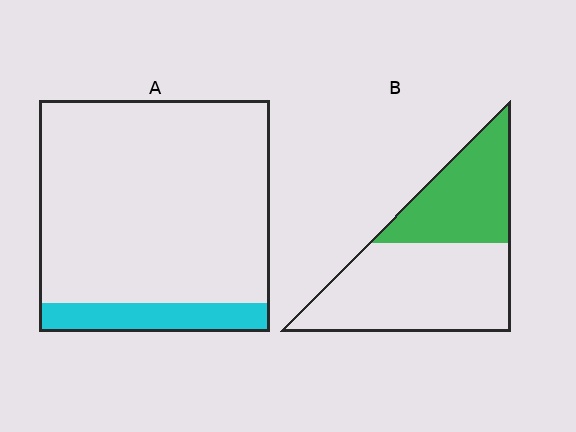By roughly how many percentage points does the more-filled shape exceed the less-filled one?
By roughly 25 percentage points (B over A).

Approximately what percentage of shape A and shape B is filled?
A is approximately 10% and B is approximately 40%.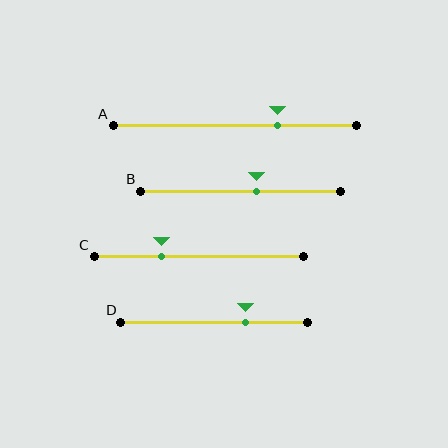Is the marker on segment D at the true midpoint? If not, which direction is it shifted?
No, the marker on segment D is shifted to the right by about 17% of the segment length.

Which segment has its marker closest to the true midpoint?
Segment B has its marker closest to the true midpoint.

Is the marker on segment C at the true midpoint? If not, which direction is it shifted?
No, the marker on segment C is shifted to the left by about 18% of the segment length.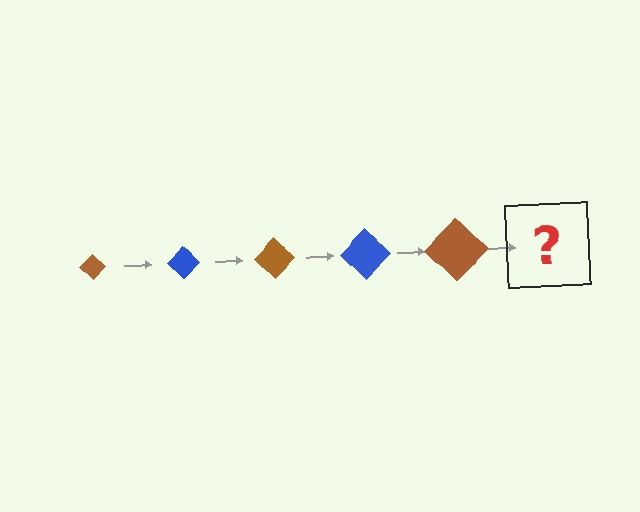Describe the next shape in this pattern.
It should be a blue diamond, larger than the previous one.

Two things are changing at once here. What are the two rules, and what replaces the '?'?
The two rules are that the diamond grows larger each step and the color cycles through brown and blue. The '?' should be a blue diamond, larger than the previous one.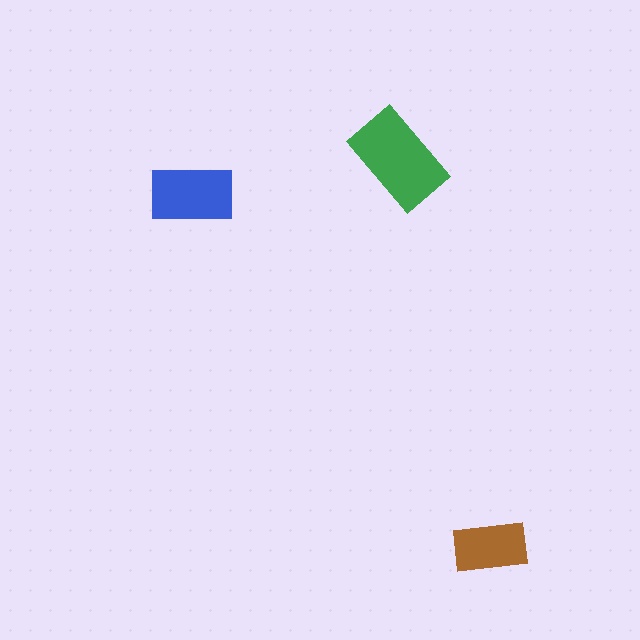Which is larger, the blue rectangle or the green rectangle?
The green one.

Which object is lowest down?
The brown rectangle is bottommost.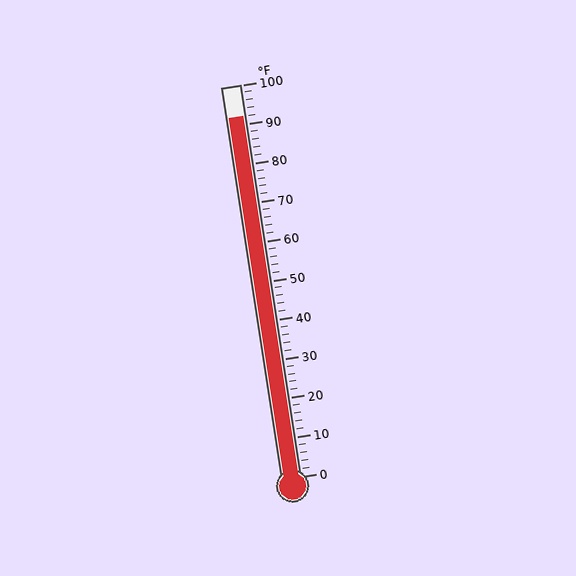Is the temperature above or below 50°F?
The temperature is above 50°F.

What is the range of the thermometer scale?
The thermometer scale ranges from 0°F to 100°F.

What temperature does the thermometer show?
The thermometer shows approximately 92°F.